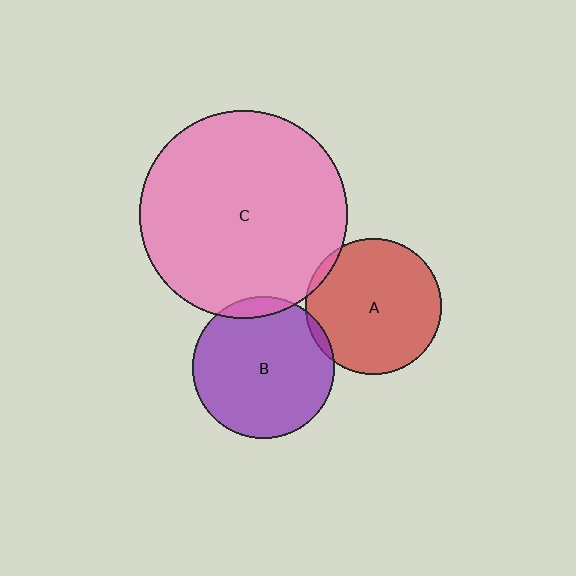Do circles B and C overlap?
Yes.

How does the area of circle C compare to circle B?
Approximately 2.1 times.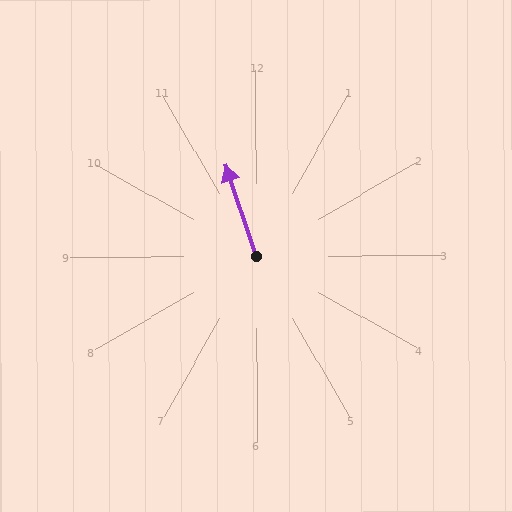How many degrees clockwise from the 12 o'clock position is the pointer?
Approximately 341 degrees.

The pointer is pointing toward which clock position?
Roughly 11 o'clock.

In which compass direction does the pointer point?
North.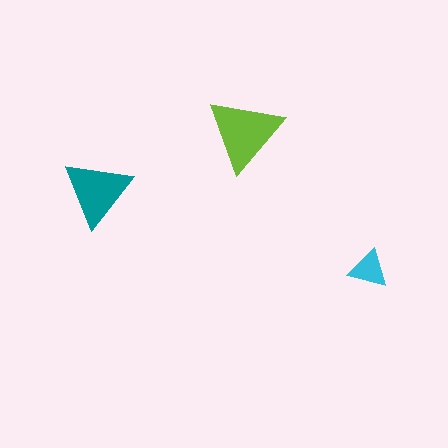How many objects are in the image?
There are 3 objects in the image.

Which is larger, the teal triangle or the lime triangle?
The lime one.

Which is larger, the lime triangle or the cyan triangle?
The lime one.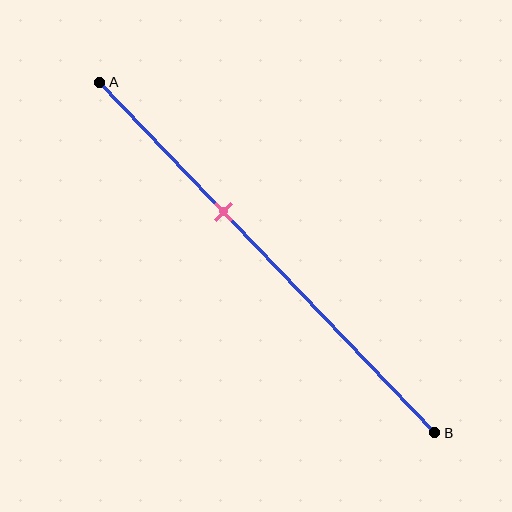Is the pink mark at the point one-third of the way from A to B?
No, the mark is at about 35% from A, not at the 33% one-third point.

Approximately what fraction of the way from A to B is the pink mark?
The pink mark is approximately 35% of the way from A to B.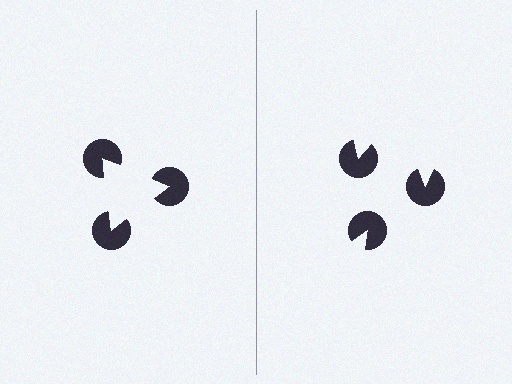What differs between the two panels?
The pac-man discs are positioned identically on both sides; only the wedge orientations differ. On the left they align to a triangle; on the right they are misaligned.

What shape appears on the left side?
An illusory triangle.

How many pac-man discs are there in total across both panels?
6 — 3 on each side.